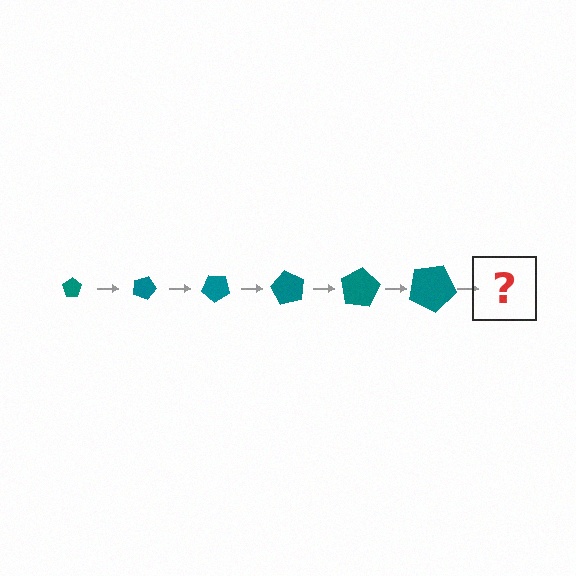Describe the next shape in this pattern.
It should be a pentagon, larger than the previous one and rotated 120 degrees from the start.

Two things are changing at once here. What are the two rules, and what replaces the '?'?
The two rules are that the pentagon grows larger each step and it rotates 20 degrees each step. The '?' should be a pentagon, larger than the previous one and rotated 120 degrees from the start.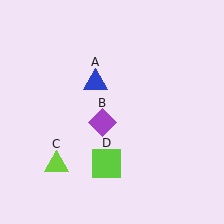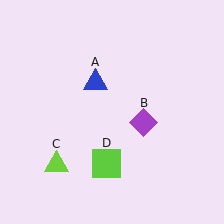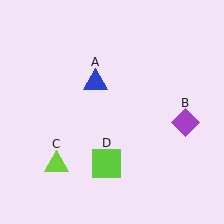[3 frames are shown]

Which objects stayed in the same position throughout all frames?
Blue triangle (object A) and lime triangle (object C) and lime square (object D) remained stationary.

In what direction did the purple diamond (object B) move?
The purple diamond (object B) moved right.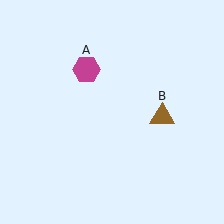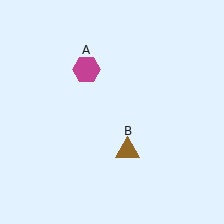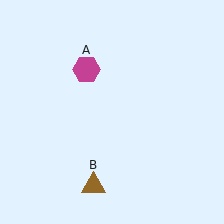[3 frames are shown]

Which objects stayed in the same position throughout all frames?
Magenta hexagon (object A) remained stationary.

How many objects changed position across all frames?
1 object changed position: brown triangle (object B).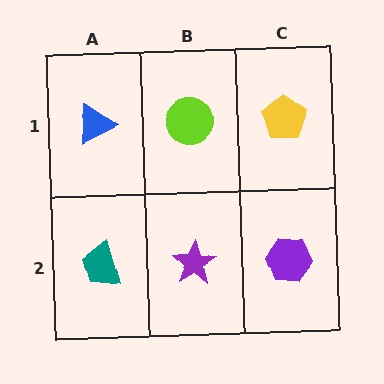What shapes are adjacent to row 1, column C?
A purple hexagon (row 2, column C), a lime circle (row 1, column B).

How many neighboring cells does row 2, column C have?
2.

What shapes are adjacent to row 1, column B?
A purple star (row 2, column B), a blue triangle (row 1, column A), a yellow pentagon (row 1, column C).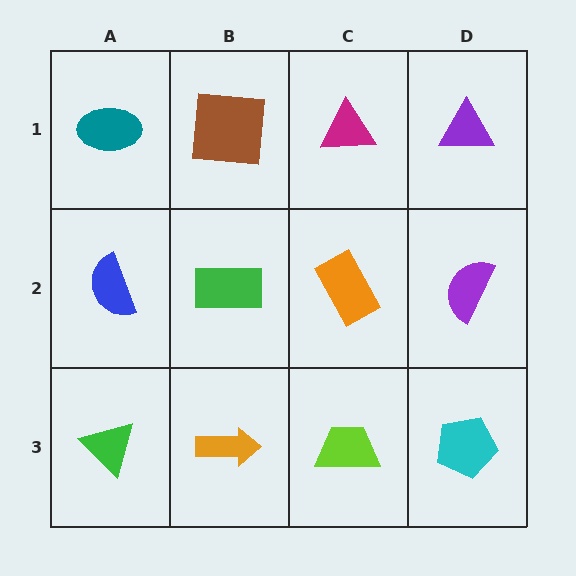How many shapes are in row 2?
4 shapes.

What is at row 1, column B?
A brown square.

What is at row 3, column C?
A lime trapezoid.